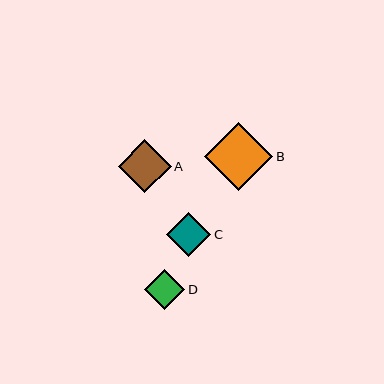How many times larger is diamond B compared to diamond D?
Diamond B is approximately 1.7 times the size of diamond D.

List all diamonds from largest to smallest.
From largest to smallest: B, A, C, D.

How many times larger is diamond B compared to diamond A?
Diamond B is approximately 1.3 times the size of diamond A.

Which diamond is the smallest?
Diamond D is the smallest with a size of approximately 40 pixels.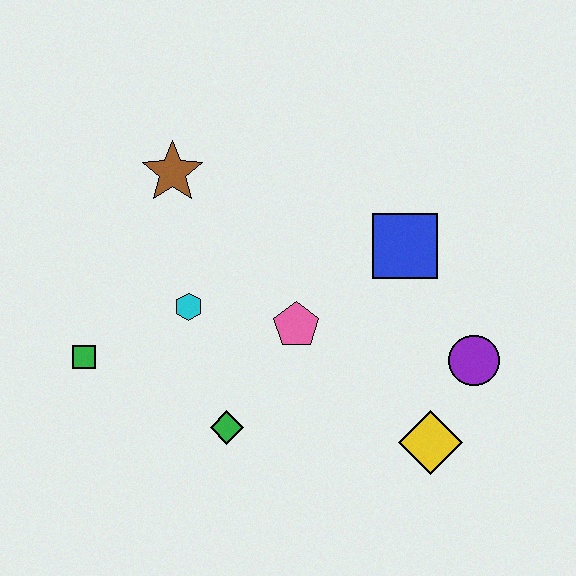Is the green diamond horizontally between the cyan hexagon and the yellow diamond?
Yes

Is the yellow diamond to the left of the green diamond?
No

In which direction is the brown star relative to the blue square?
The brown star is to the left of the blue square.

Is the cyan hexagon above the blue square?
No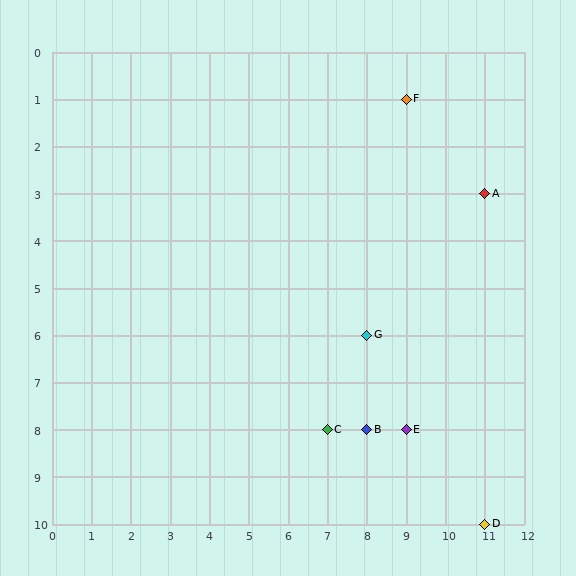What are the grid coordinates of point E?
Point E is at grid coordinates (9, 8).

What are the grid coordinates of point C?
Point C is at grid coordinates (7, 8).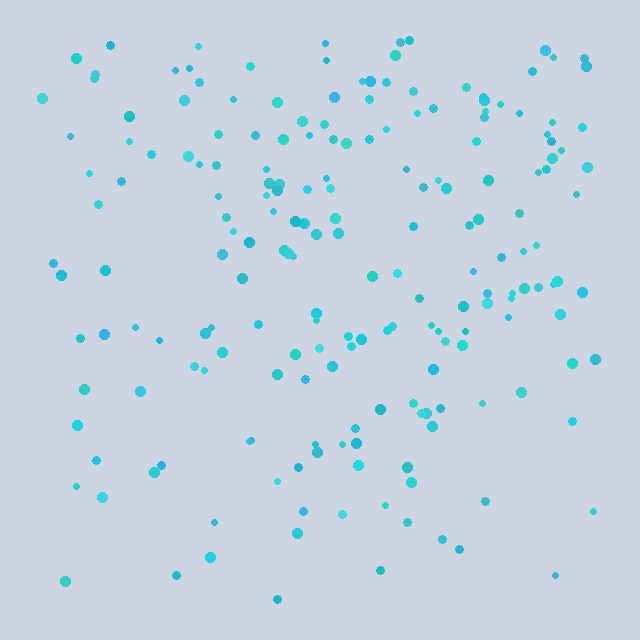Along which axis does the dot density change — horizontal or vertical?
Vertical.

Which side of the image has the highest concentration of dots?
The top.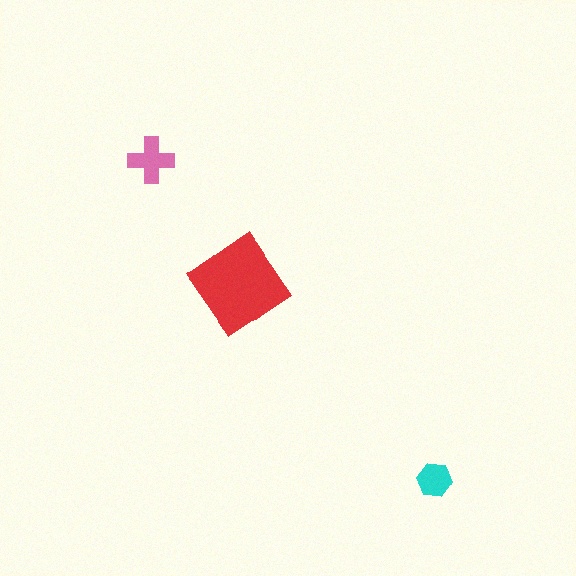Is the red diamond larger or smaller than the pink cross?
Larger.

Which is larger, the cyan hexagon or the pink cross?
The pink cross.